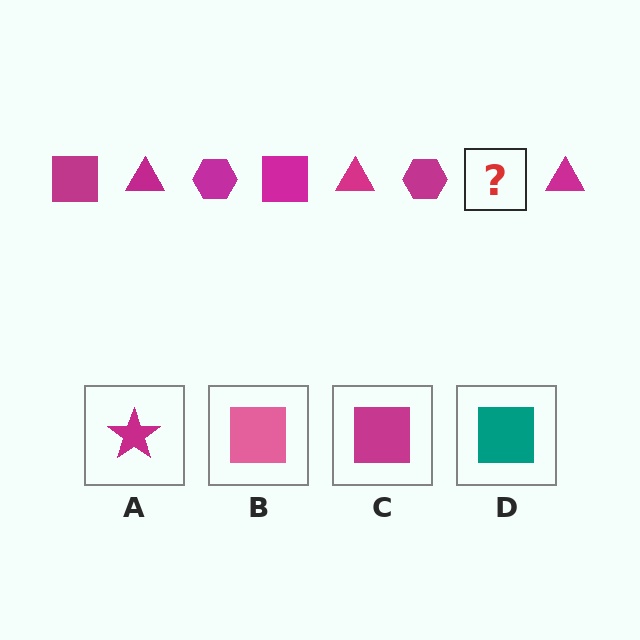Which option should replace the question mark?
Option C.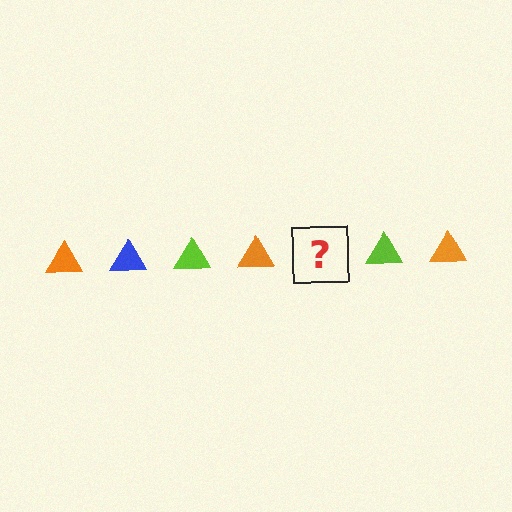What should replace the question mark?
The question mark should be replaced with a blue triangle.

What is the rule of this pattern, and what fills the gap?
The rule is that the pattern cycles through orange, blue, lime triangles. The gap should be filled with a blue triangle.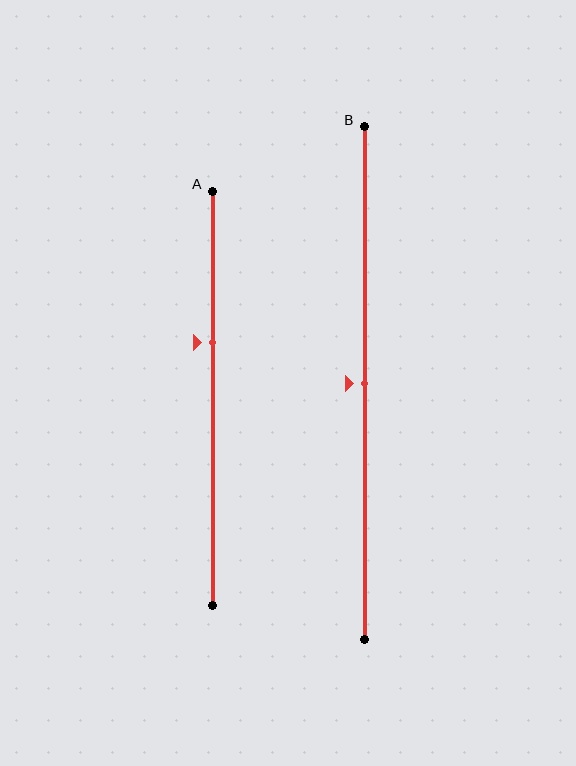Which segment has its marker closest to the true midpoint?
Segment B has its marker closest to the true midpoint.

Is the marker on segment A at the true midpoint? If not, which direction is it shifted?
No, the marker on segment A is shifted upward by about 13% of the segment length.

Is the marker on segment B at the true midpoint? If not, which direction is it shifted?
Yes, the marker on segment B is at the true midpoint.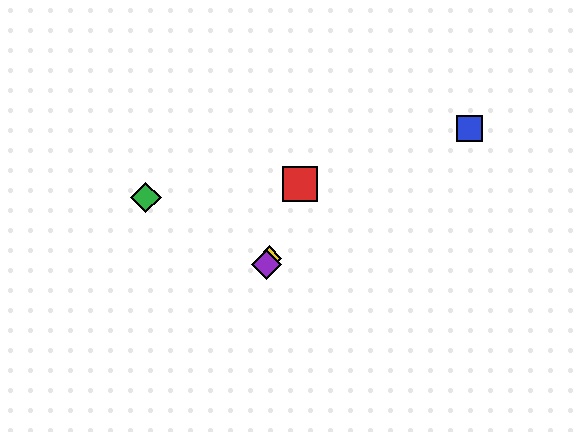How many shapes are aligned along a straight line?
3 shapes (the red square, the yellow diamond, the purple diamond) are aligned along a straight line.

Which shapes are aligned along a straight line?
The red square, the yellow diamond, the purple diamond are aligned along a straight line.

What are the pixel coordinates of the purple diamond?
The purple diamond is at (266, 264).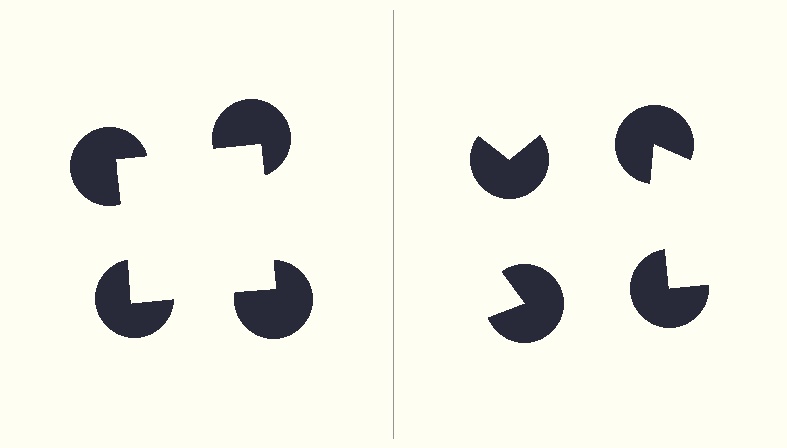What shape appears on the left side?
An illusory square.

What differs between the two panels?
The pac-man discs are positioned identically on both sides; only the wedge orientations differ. On the left they align to a square; on the right they are misaligned.